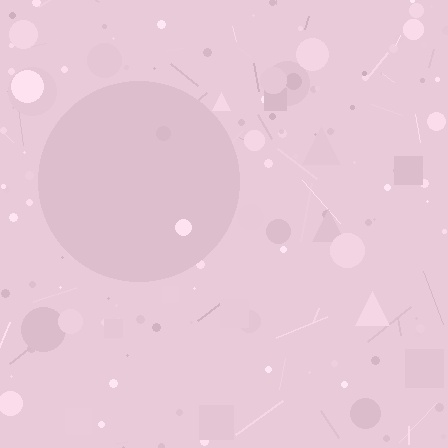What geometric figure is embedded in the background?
A circle is embedded in the background.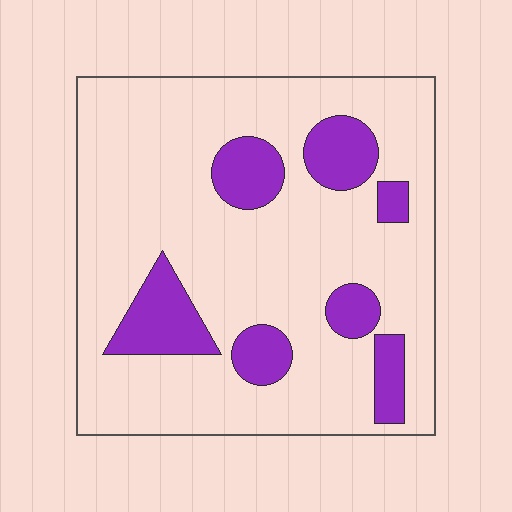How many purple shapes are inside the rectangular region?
7.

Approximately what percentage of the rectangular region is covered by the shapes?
Approximately 20%.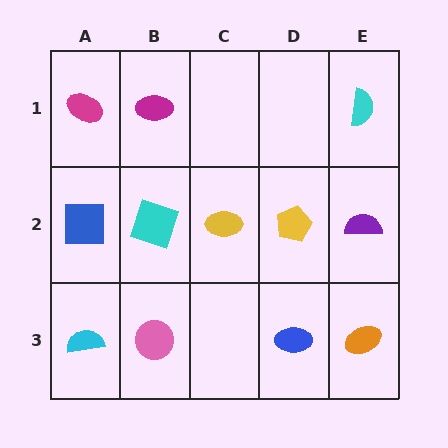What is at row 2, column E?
A purple semicircle.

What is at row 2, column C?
A yellow ellipse.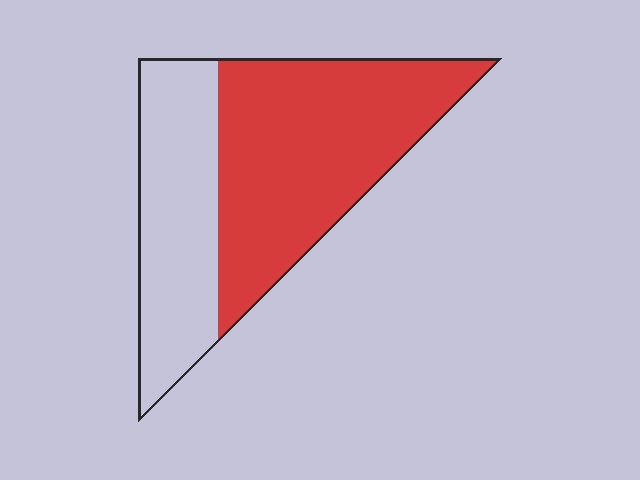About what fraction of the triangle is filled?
About three fifths (3/5).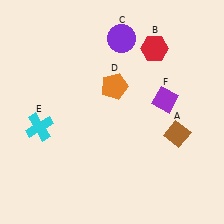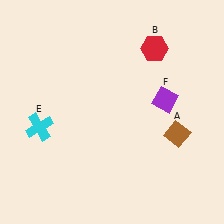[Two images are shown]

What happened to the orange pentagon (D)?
The orange pentagon (D) was removed in Image 2. It was in the top-right area of Image 1.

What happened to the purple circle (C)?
The purple circle (C) was removed in Image 2. It was in the top-right area of Image 1.